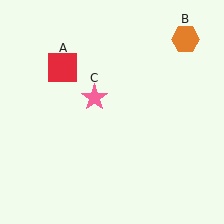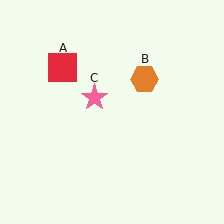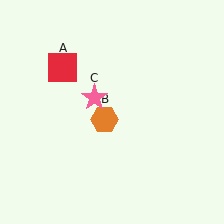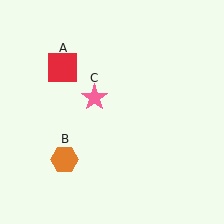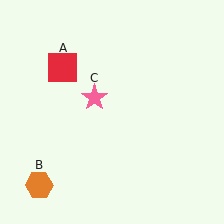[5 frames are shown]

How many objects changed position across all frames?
1 object changed position: orange hexagon (object B).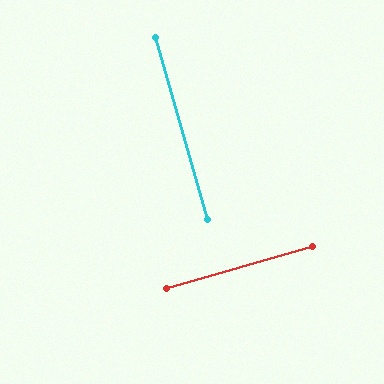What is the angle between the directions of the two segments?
Approximately 90 degrees.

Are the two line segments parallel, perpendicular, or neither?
Perpendicular — they meet at approximately 90°.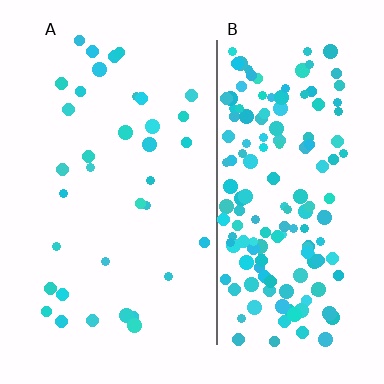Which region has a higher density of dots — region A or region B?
B (the right).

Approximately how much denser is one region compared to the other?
Approximately 4.7× — region B over region A.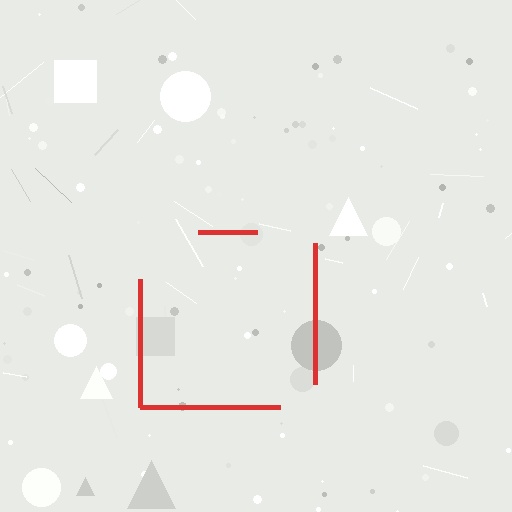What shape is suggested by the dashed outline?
The dashed outline suggests a square.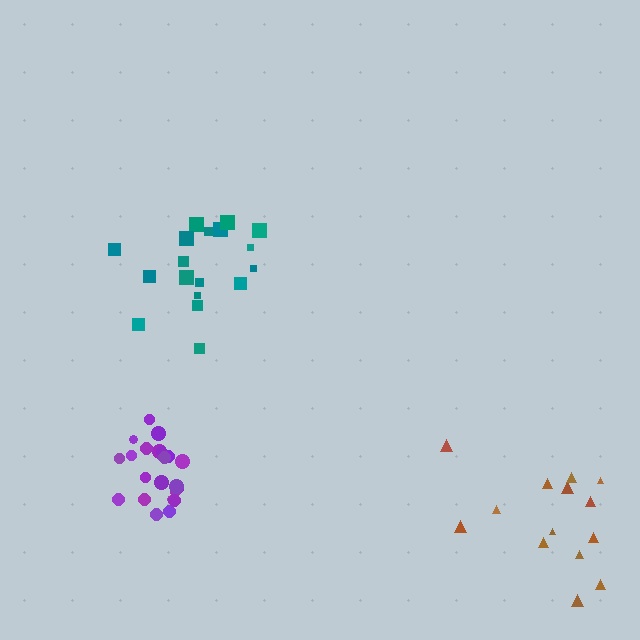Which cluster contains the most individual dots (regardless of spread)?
Purple (22).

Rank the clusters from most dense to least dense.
purple, teal, brown.